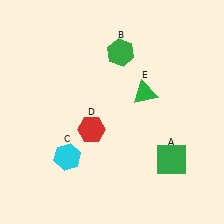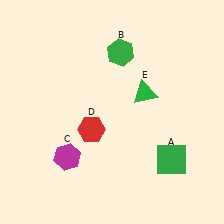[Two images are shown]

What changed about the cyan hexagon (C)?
In Image 1, C is cyan. In Image 2, it changed to magenta.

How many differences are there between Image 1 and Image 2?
There is 1 difference between the two images.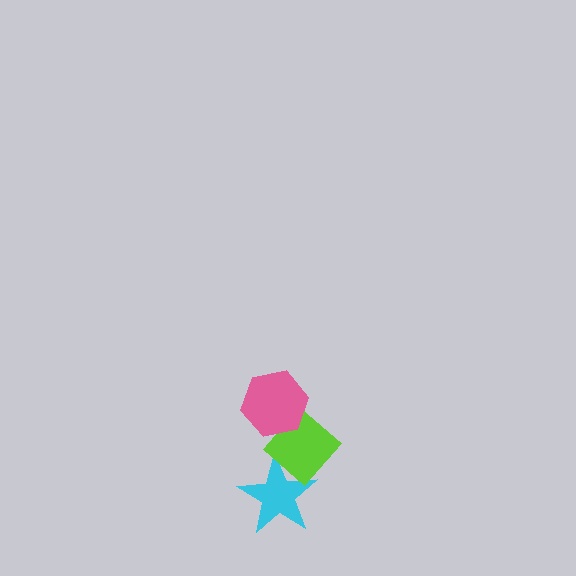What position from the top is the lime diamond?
The lime diamond is 2nd from the top.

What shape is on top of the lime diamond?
The pink hexagon is on top of the lime diamond.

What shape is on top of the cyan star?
The lime diamond is on top of the cyan star.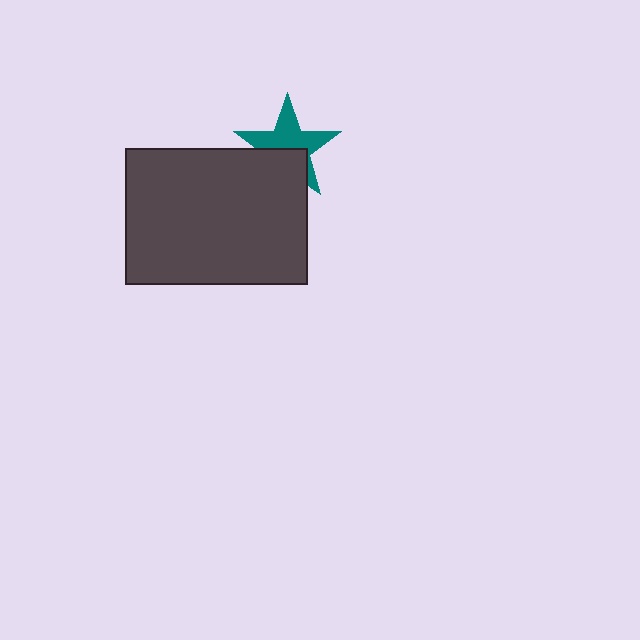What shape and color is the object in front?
The object in front is a dark gray rectangle.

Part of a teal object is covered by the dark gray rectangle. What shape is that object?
It is a star.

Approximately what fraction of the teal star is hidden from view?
Roughly 41% of the teal star is hidden behind the dark gray rectangle.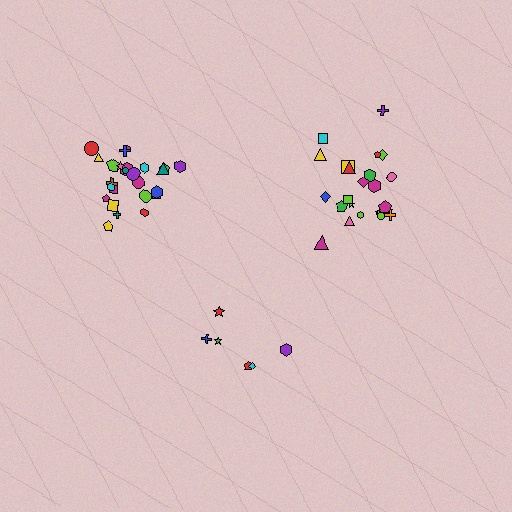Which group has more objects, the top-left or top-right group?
The top-left group.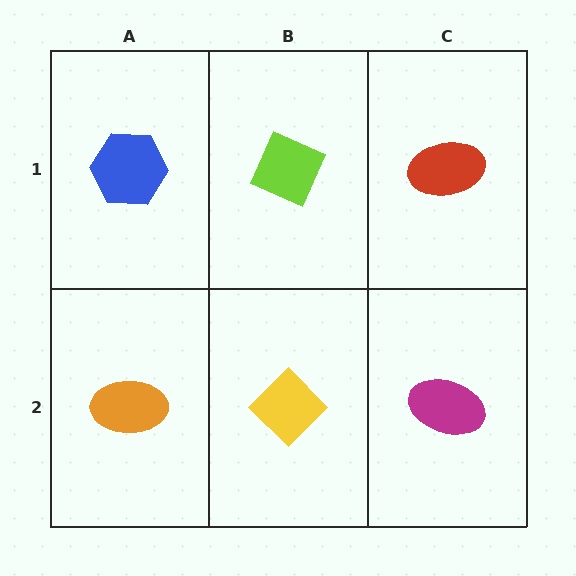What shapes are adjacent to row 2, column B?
A lime diamond (row 1, column B), an orange ellipse (row 2, column A), a magenta ellipse (row 2, column C).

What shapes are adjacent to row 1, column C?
A magenta ellipse (row 2, column C), a lime diamond (row 1, column B).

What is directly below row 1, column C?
A magenta ellipse.